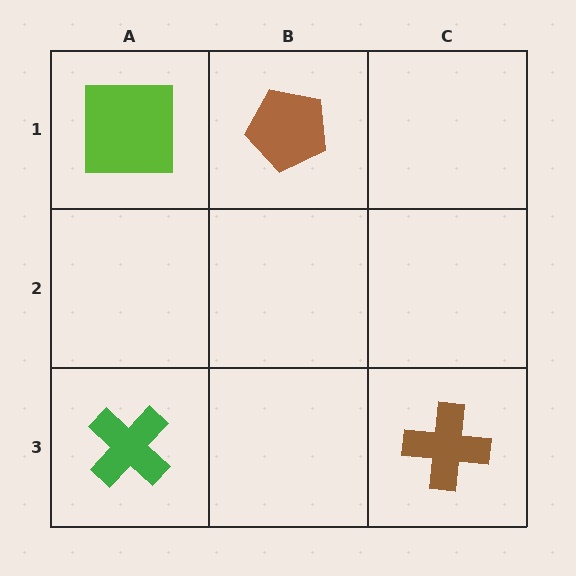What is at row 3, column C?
A brown cross.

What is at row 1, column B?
A brown pentagon.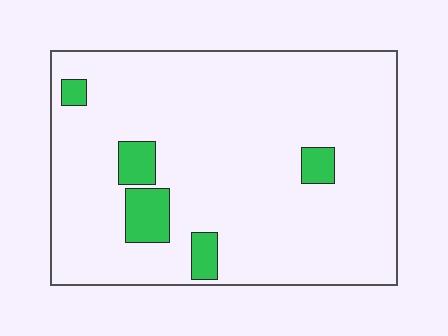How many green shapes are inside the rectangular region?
5.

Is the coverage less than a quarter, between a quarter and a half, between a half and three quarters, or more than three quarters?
Less than a quarter.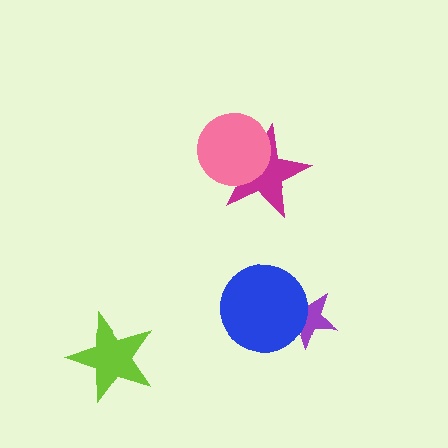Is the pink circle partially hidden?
No, no other shape covers it.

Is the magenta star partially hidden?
Yes, it is partially covered by another shape.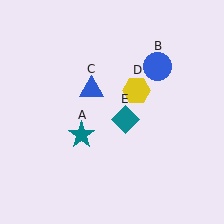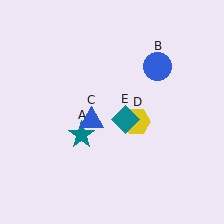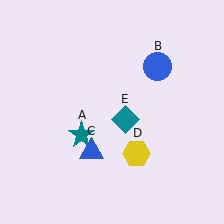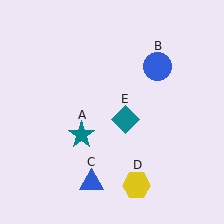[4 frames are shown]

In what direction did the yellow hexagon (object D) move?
The yellow hexagon (object D) moved down.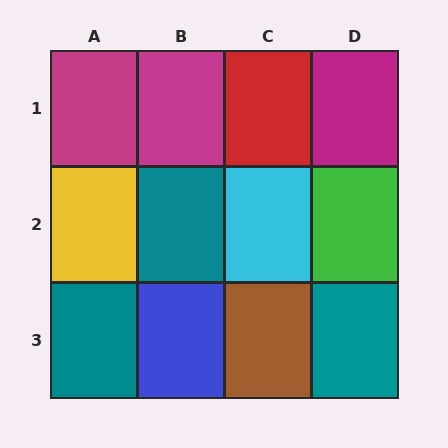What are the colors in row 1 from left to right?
Magenta, magenta, red, magenta.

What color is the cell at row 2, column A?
Yellow.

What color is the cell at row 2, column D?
Green.